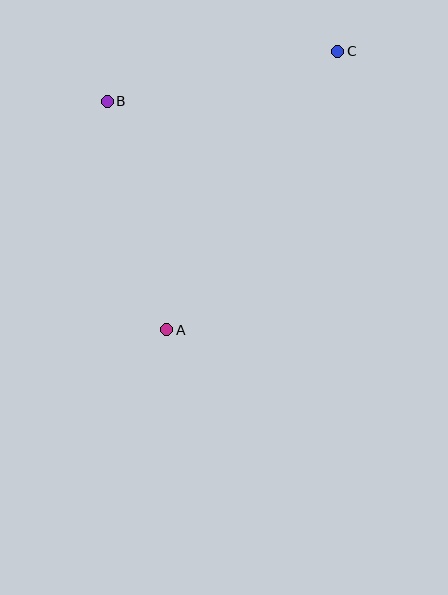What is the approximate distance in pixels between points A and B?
The distance between A and B is approximately 236 pixels.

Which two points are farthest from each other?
Points A and C are farthest from each other.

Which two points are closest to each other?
Points B and C are closest to each other.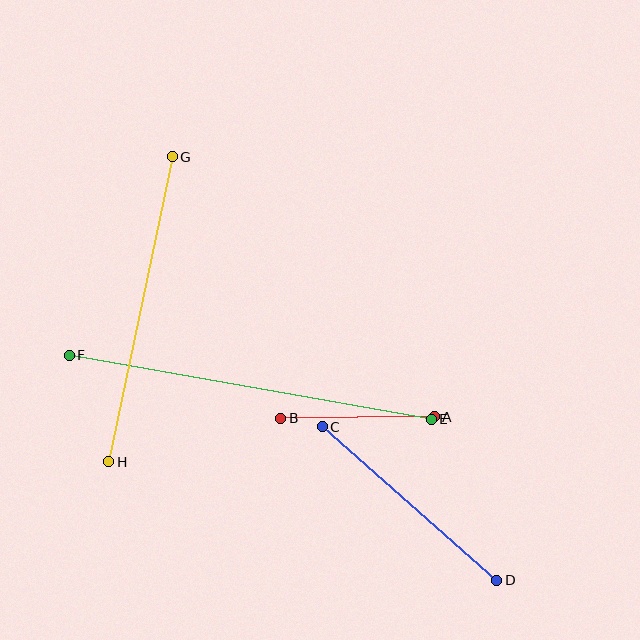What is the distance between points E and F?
The distance is approximately 368 pixels.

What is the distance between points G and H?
The distance is approximately 311 pixels.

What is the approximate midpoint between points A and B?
The midpoint is at approximately (358, 417) pixels.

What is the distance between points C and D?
The distance is approximately 232 pixels.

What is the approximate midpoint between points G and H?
The midpoint is at approximately (141, 309) pixels.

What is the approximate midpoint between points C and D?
The midpoint is at approximately (409, 504) pixels.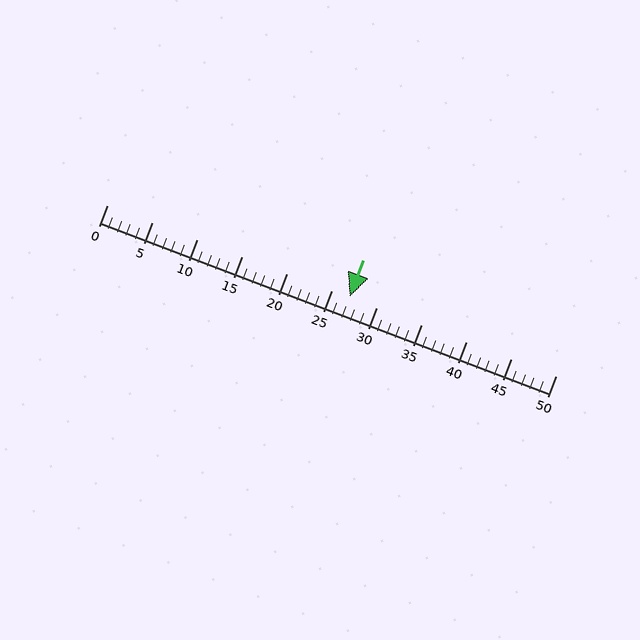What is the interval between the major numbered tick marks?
The major tick marks are spaced 5 units apart.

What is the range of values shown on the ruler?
The ruler shows values from 0 to 50.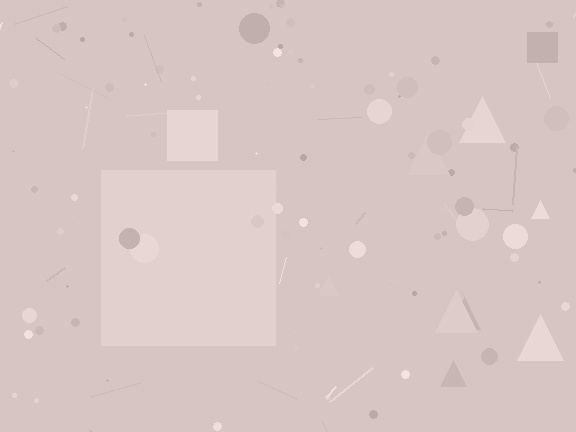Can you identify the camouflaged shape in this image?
The camouflaged shape is a square.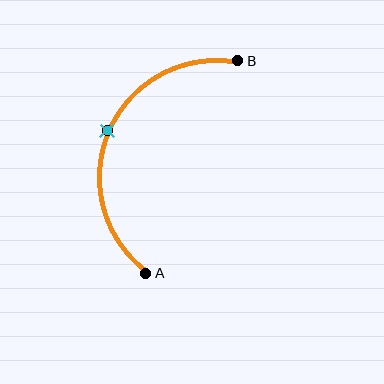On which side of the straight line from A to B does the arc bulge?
The arc bulges to the left of the straight line connecting A and B.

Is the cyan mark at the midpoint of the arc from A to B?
Yes. The cyan mark lies on the arc at equal arc-length from both A and B — it is the arc midpoint.